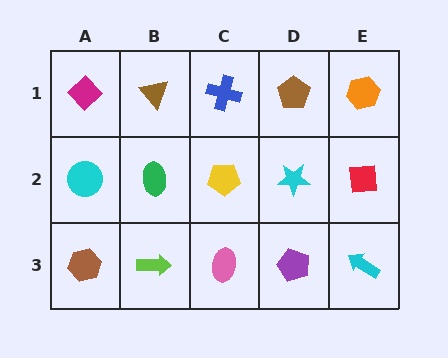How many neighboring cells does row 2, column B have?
4.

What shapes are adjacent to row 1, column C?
A yellow pentagon (row 2, column C), a brown triangle (row 1, column B), a brown pentagon (row 1, column D).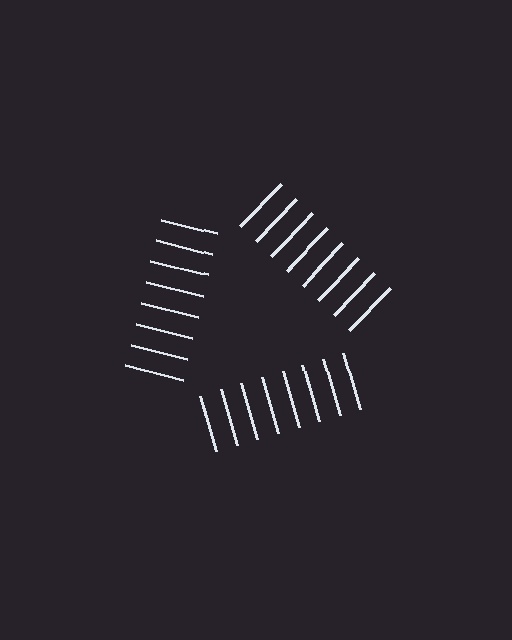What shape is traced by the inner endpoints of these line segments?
An illusory triangle — the line segments terminate on its edges but no continuous stroke is drawn.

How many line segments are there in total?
24 — 8 along each of the 3 edges.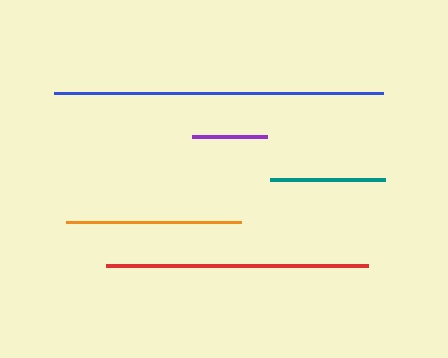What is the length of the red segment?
The red segment is approximately 262 pixels long.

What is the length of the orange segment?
The orange segment is approximately 175 pixels long.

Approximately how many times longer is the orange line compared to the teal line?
The orange line is approximately 1.5 times the length of the teal line.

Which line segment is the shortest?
The purple line is the shortest at approximately 75 pixels.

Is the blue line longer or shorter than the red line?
The blue line is longer than the red line.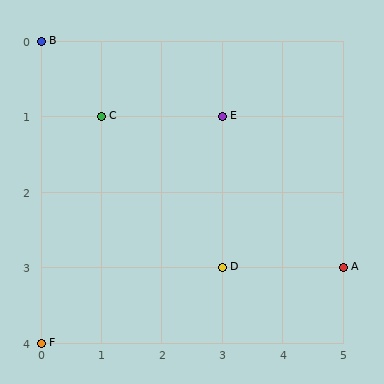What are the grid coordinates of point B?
Point B is at grid coordinates (0, 0).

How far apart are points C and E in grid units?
Points C and E are 2 columns apart.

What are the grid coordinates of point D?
Point D is at grid coordinates (3, 3).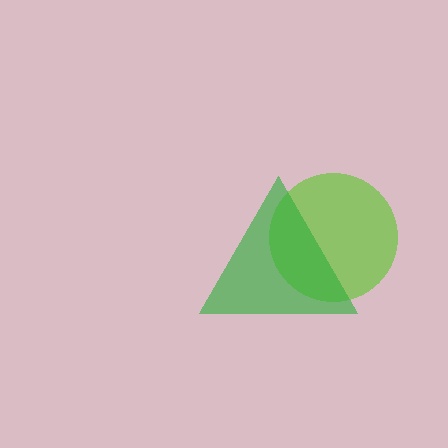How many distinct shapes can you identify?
There are 2 distinct shapes: a lime circle, a green triangle.